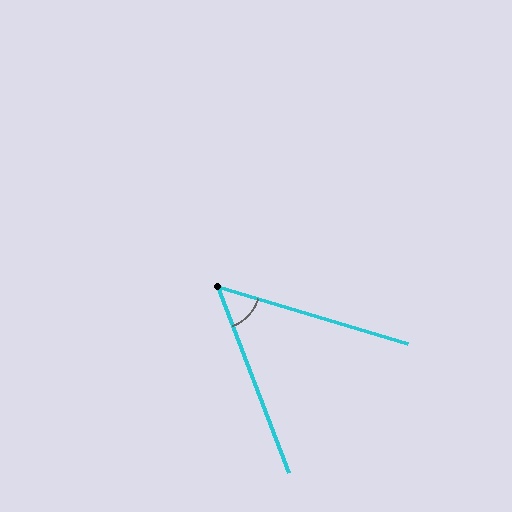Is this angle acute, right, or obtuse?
It is acute.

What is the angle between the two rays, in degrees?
Approximately 52 degrees.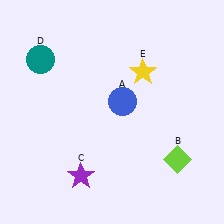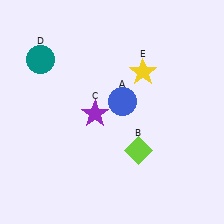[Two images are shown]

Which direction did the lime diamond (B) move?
The lime diamond (B) moved left.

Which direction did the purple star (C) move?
The purple star (C) moved up.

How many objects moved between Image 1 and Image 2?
2 objects moved between the two images.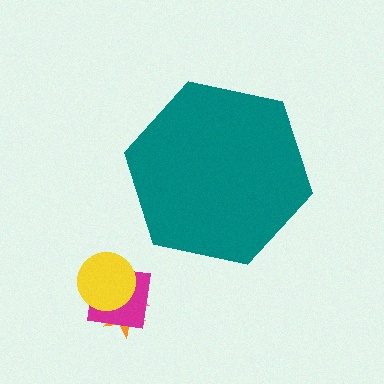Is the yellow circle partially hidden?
No, the yellow circle is fully visible.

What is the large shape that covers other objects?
A teal hexagon.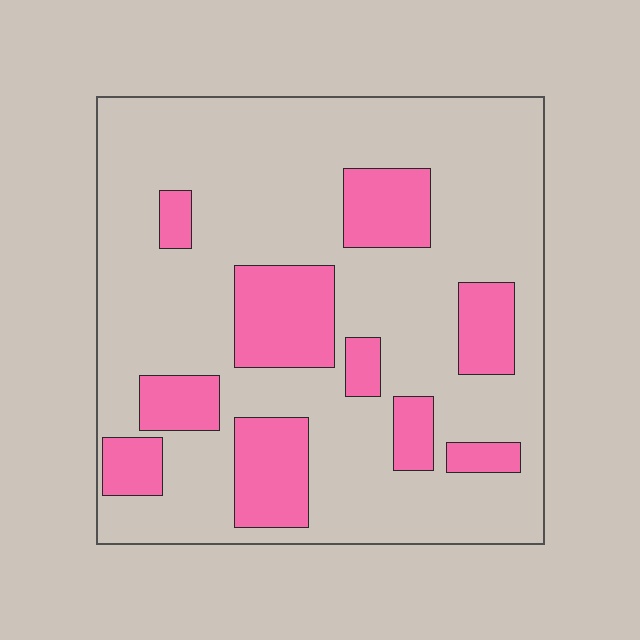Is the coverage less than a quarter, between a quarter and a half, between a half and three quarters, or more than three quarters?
Less than a quarter.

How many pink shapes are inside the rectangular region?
10.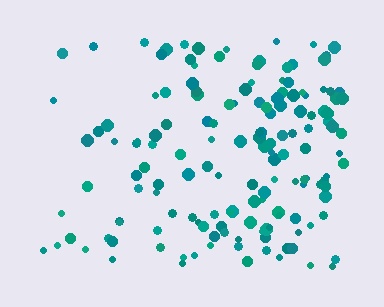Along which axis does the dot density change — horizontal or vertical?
Horizontal.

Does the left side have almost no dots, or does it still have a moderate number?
Still a moderate number, just noticeably fewer than the right.